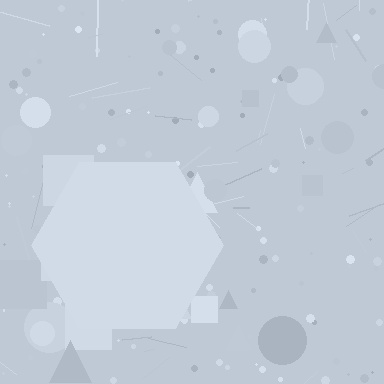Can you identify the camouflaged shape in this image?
The camouflaged shape is a hexagon.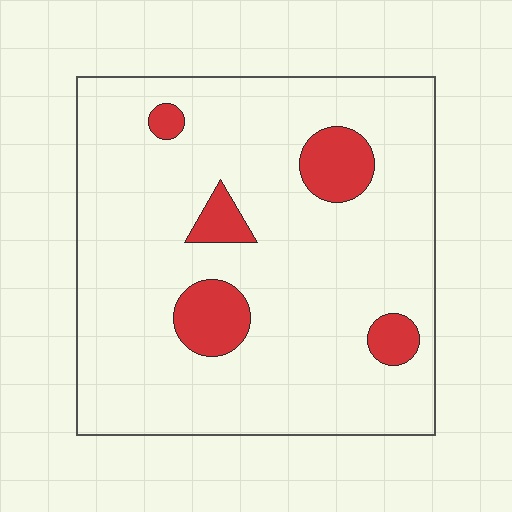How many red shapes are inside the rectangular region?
5.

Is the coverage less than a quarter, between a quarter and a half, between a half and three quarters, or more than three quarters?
Less than a quarter.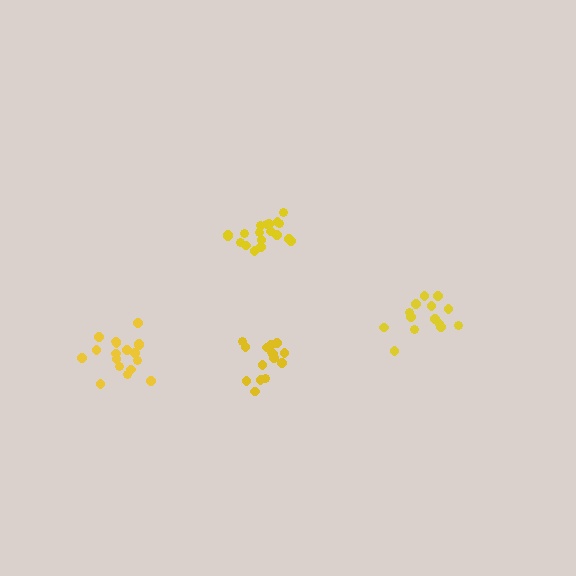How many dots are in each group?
Group 1: 15 dots, Group 2: 19 dots, Group 3: 14 dots, Group 4: 18 dots (66 total).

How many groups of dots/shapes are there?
There are 4 groups.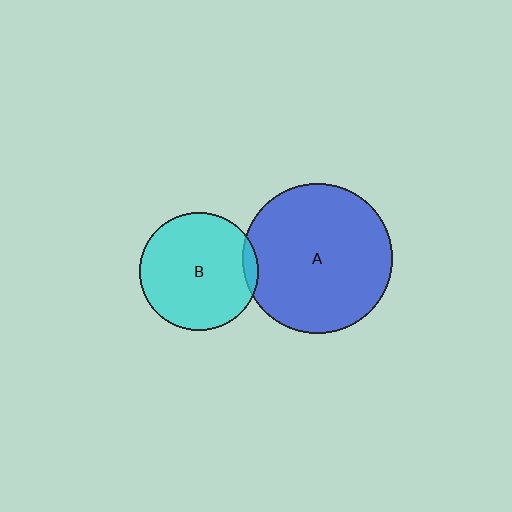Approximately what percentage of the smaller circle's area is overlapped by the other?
Approximately 5%.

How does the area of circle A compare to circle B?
Approximately 1.6 times.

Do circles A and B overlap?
Yes.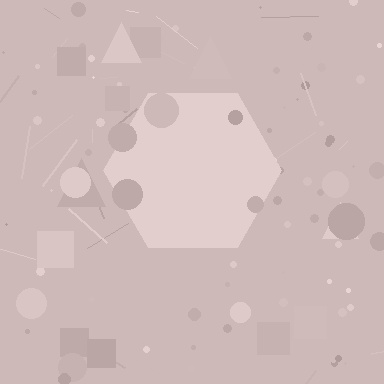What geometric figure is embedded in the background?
A hexagon is embedded in the background.